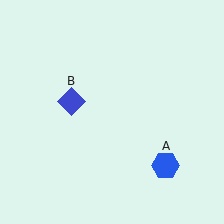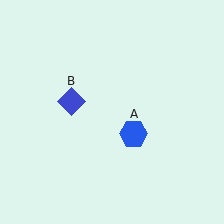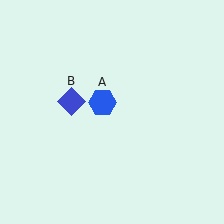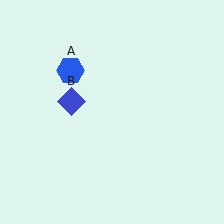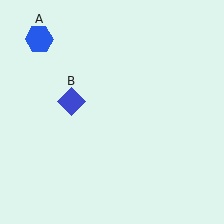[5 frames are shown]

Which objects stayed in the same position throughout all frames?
Blue diamond (object B) remained stationary.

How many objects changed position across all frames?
1 object changed position: blue hexagon (object A).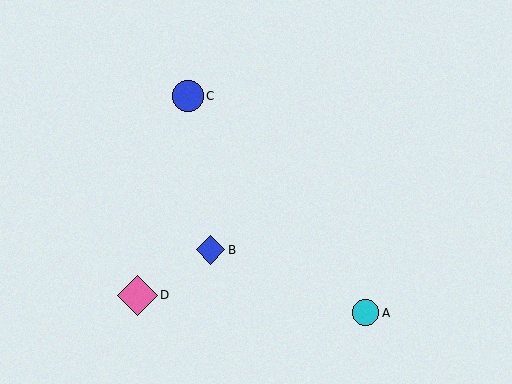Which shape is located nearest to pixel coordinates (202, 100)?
The blue circle (labeled C) at (188, 96) is nearest to that location.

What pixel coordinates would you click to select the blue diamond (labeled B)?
Click at (210, 250) to select the blue diamond B.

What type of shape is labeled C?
Shape C is a blue circle.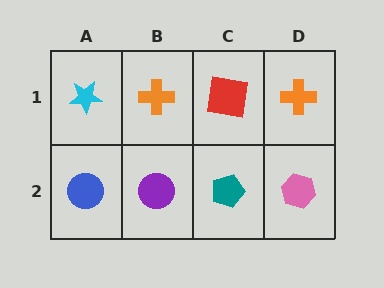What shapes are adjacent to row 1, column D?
A pink hexagon (row 2, column D), a red square (row 1, column C).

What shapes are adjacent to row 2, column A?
A cyan star (row 1, column A), a purple circle (row 2, column B).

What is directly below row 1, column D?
A pink hexagon.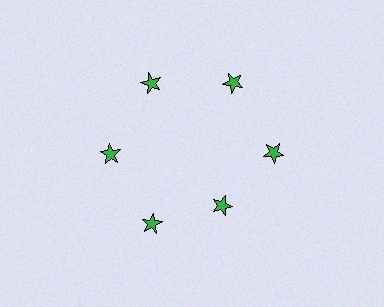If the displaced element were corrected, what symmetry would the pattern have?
It would have 6-fold rotational symmetry — the pattern would map onto itself every 60 degrees.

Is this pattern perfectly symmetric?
No. The 6 green stars are arranged in a ring, but one element near the 5 o'clock position is pulled inward toward the center, breaking the 6-fold rotational symmetry.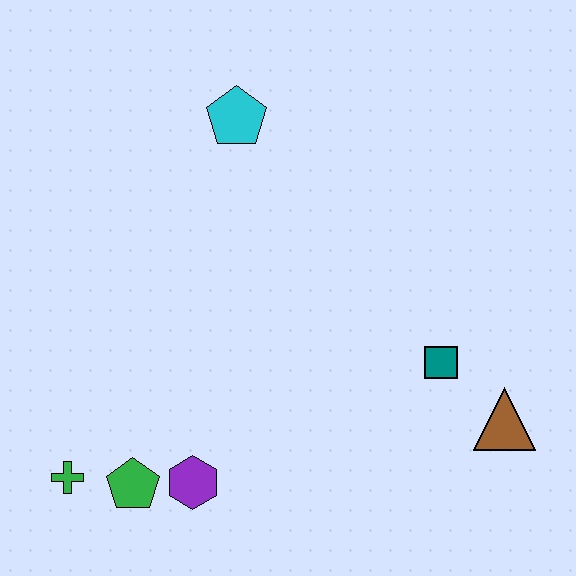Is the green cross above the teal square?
No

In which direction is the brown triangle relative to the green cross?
The brown triangle is to the right of the green cross.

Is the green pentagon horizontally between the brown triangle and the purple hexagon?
No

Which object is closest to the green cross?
The green pentagon is closest to the green cross.